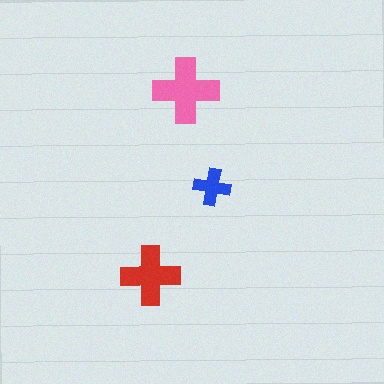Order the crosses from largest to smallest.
the pink one, the red one, the blue one.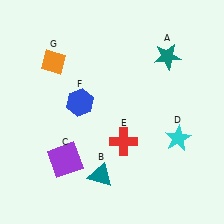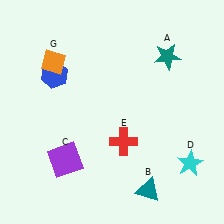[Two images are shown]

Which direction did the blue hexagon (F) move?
The blue hexagon (F) moved up.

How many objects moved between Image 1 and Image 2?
3 objects moved between the two images.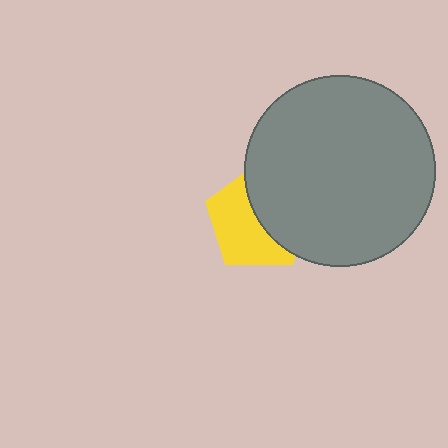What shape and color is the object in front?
The object in front is a gray circle.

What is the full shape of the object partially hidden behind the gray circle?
The partially hidden object is a yellow pentagon.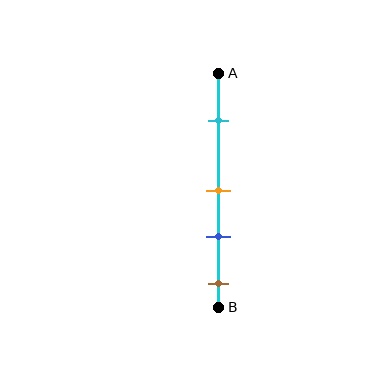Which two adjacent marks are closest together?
The orange and blue marks are the closest adjacent pair.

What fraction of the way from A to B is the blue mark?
The blue mark is approximately 70% (0.7) of the way from A to B.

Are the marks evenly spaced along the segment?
No, the marks are not evenly spaced.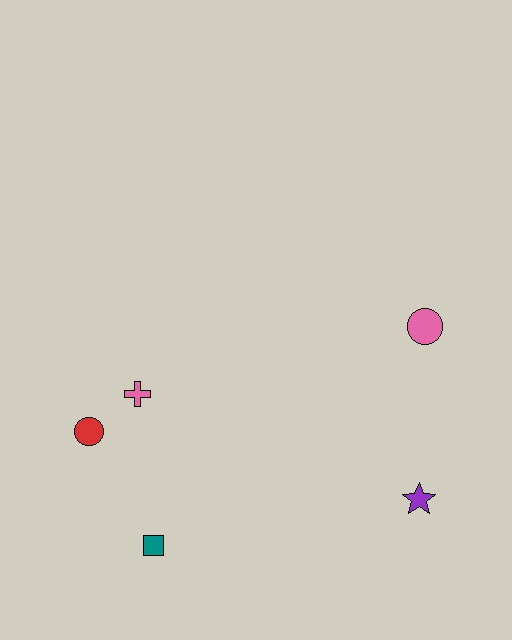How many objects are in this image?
There are 5 objects.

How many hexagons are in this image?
There are no hexagons.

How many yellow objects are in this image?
There are no yellow objects.